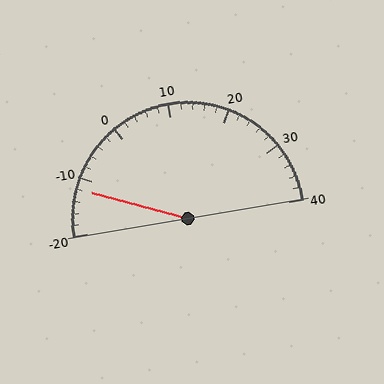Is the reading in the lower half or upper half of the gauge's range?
The reading is in the lower half of the range (-20 to 40).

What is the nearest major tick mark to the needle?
The nearest major tick mark is -10.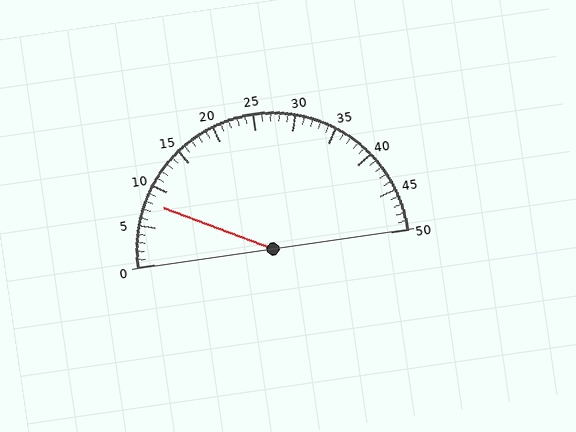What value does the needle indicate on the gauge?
The needle indicates approximately 8.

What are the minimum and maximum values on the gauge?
The gauge ranges from 0 to 50.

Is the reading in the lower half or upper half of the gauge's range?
The reading is in the lower half of the range (0 to 50).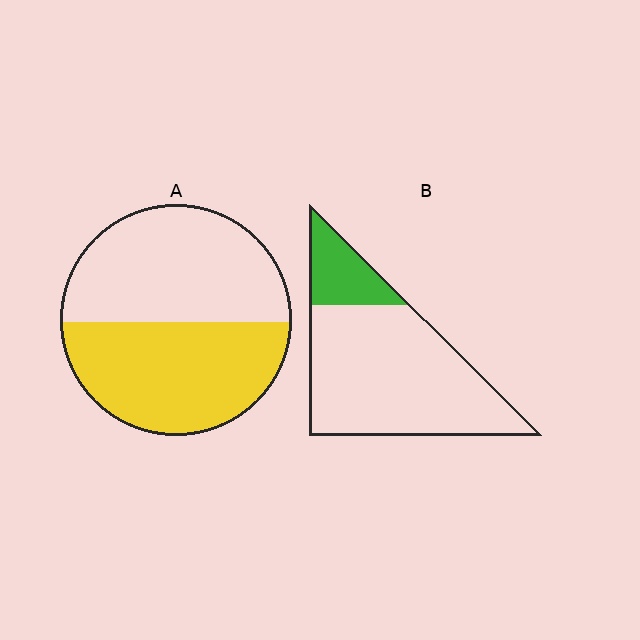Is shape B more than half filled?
No.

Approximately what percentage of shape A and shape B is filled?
A is approximately 50% and B is approximately 20%.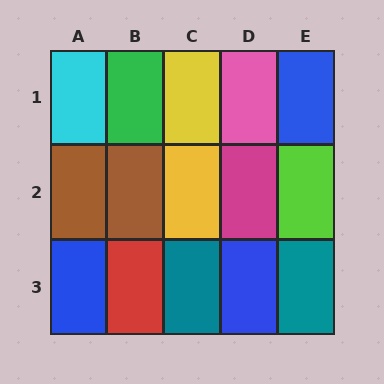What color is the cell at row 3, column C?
Teal.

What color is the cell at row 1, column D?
Pink.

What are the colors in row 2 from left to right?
Brown, brown, yellow, magenta, lime.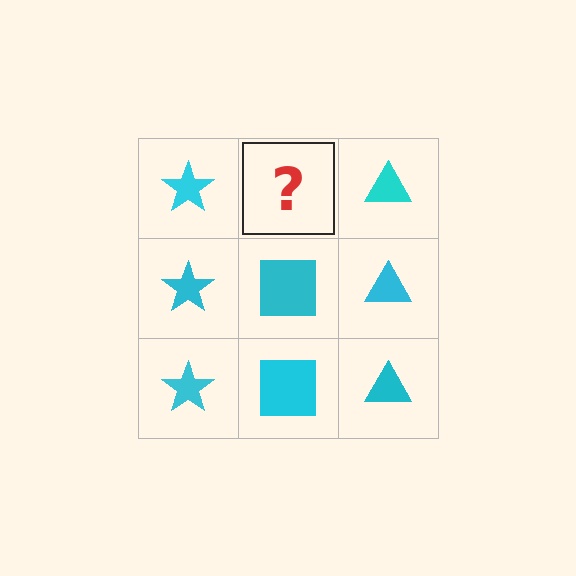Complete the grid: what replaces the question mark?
The question mark should be replaced with a cyan square.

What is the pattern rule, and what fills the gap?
The rule is that each column has a consistent shape. The gap should be filled with a cyan square.